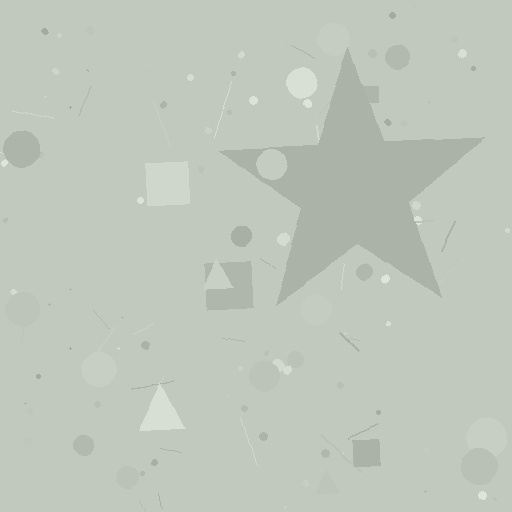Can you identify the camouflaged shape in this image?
The camouflaged shape is a star.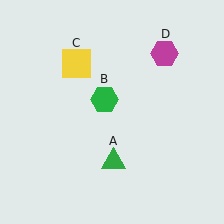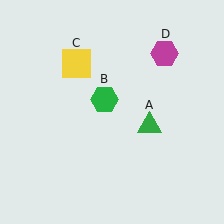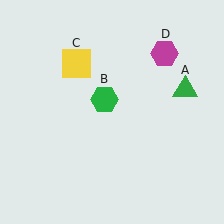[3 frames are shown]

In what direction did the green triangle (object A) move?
The green triangle (object A) moved up and to the right.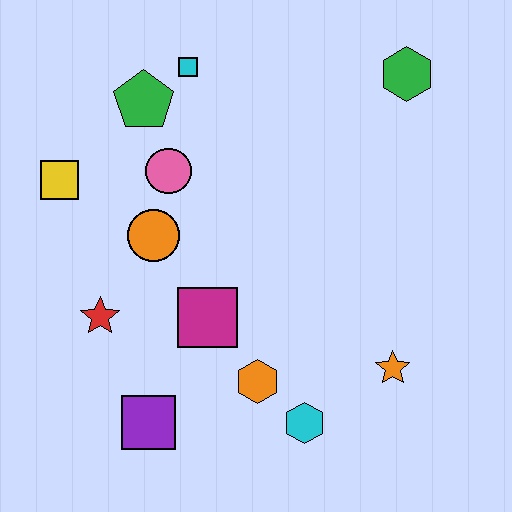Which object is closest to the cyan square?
The green pentagon is closest to the cyan square.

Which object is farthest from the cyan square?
The cyan hexagon is farthest from the cyan square.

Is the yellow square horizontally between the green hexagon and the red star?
No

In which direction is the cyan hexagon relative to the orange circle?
The cyan hexagon is below the orange circle.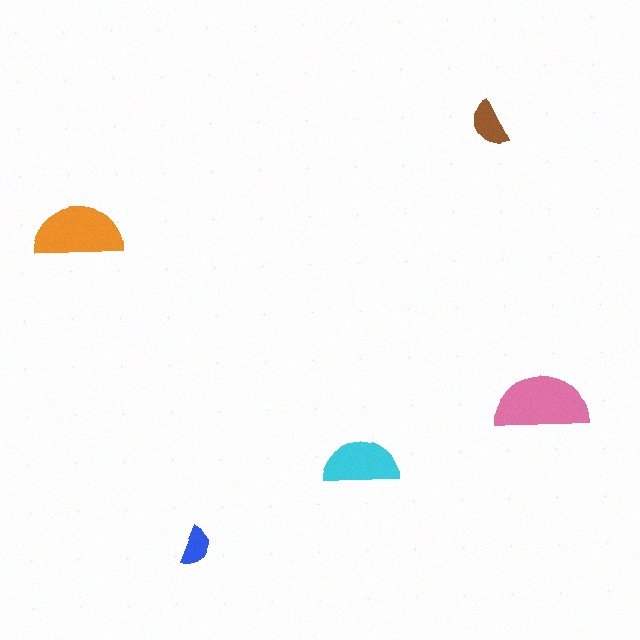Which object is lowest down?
The blue semicircle is bottommost.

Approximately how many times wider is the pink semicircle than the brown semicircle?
About 2 times wider.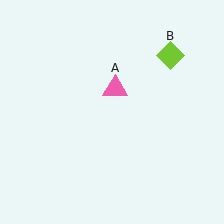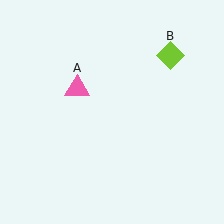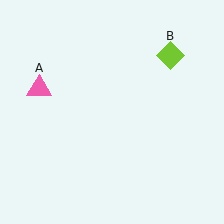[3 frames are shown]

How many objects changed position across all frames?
1 object changed position: pink triangle (object A).